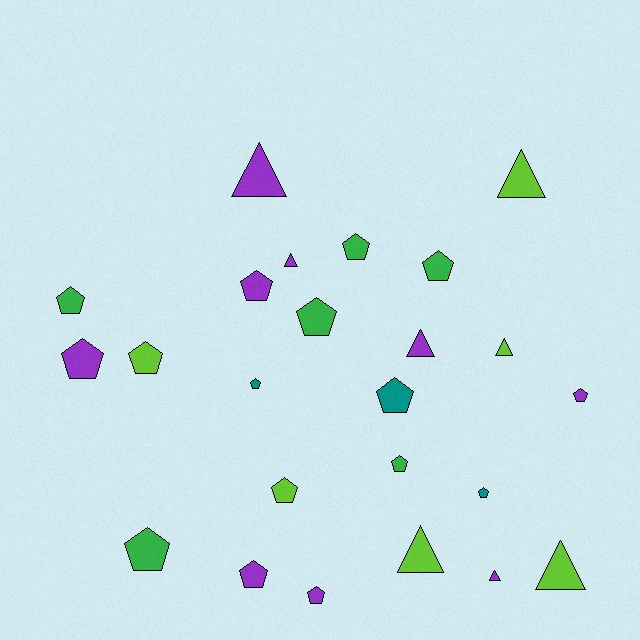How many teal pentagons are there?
There are 3 teal pentagons.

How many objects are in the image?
There are 24 objects.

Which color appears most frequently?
Purple, with 9 objects.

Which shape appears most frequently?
Pentagon, with 16 objects.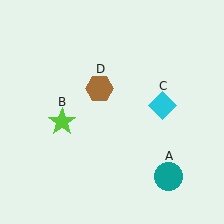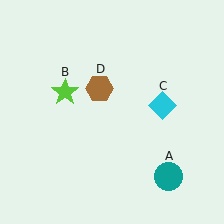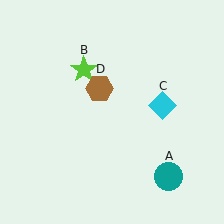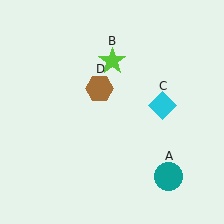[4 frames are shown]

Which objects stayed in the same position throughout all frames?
Teal circle (object A) and cyan diamond (object C) and brown hexagon (object D) remained stationary.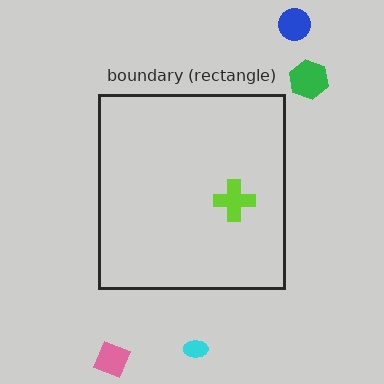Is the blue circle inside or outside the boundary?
Outside.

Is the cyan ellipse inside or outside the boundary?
Outside.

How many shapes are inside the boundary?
1 inside, 4 outside.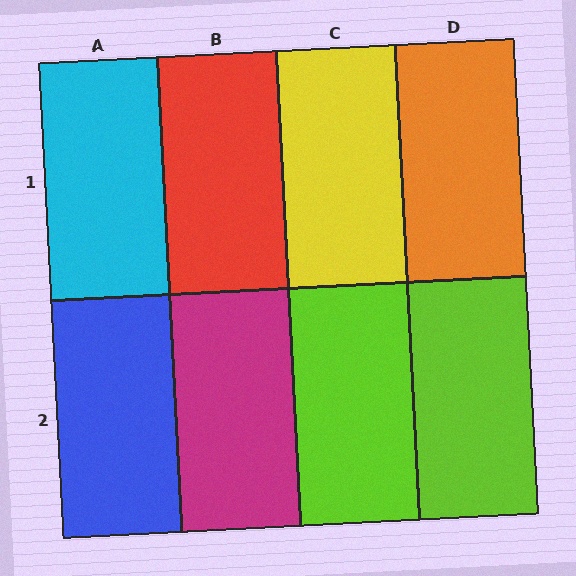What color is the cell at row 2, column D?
Lime.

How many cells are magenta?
1 cell is magenta.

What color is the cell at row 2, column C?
Lime.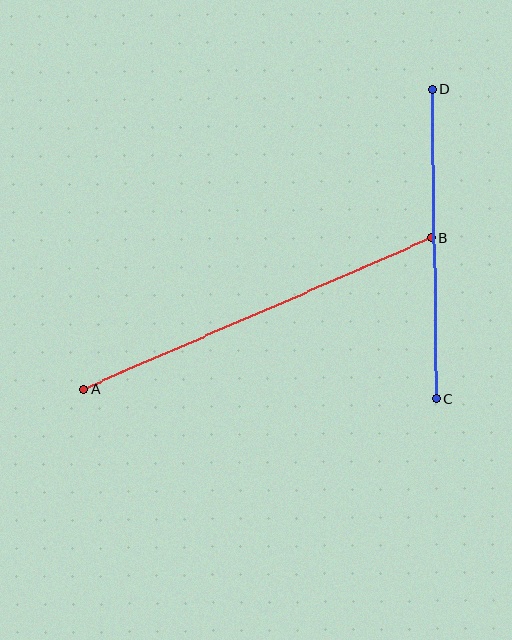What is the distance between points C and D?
The distance is approximately 310 pixels.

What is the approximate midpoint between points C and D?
The midpoint is at approximately (434, 244) pixels.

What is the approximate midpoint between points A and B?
The midpoint is at approximately (258, 313) pixels.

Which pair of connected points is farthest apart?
Points A and B are farthest apart.